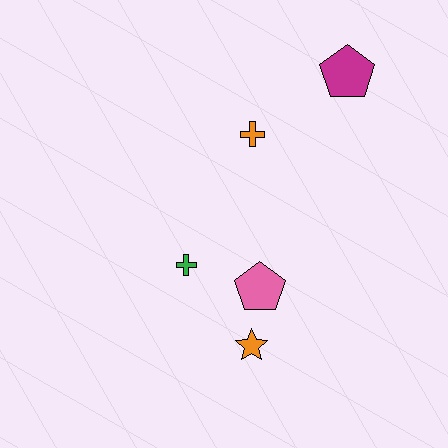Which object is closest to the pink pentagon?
The orange star is closest to the pink pentagon.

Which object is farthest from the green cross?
The magenta pentagon is farthest from the green cross.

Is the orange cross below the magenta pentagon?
Yes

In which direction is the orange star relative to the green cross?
The orange star is below the green cross.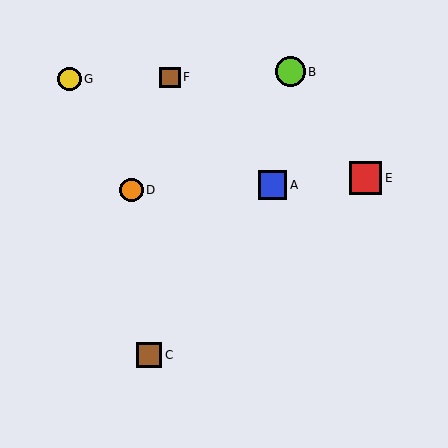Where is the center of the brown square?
The center of the brown square is at (170, 77).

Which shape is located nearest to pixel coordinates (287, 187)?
The blue square (labeled A) at (273, 185) is nearest to that location.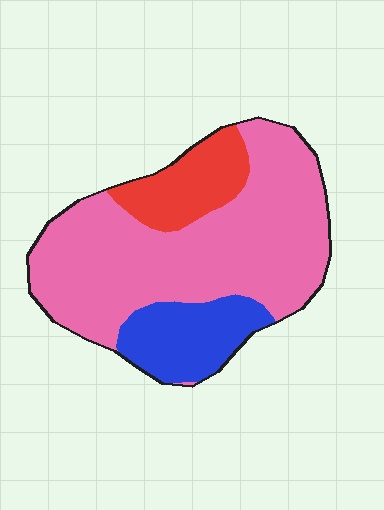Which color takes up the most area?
Pink, at roughly 65%.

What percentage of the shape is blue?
Blue covers about 20% of the shape.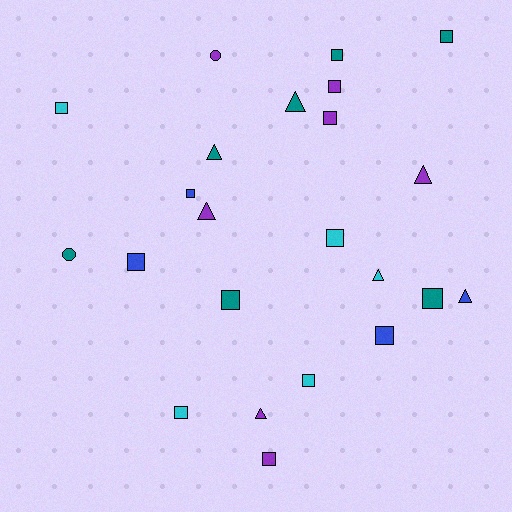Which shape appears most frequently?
Square, with 14 objects.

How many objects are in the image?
There are 23 objects.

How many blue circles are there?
There are no blue circles.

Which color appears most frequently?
Purple, with 7 objects.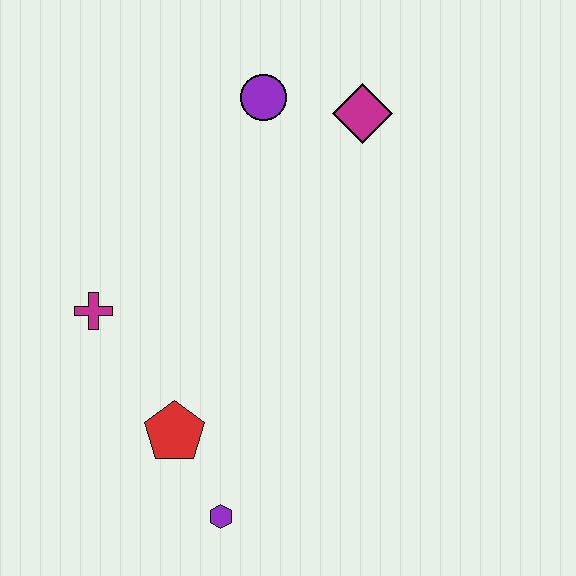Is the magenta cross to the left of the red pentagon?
Yes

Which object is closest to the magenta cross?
The red pentagon is closest to the magenta cross.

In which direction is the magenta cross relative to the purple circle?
The magenta cross is below the purple circle.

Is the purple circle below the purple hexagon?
No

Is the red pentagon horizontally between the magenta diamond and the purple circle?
No